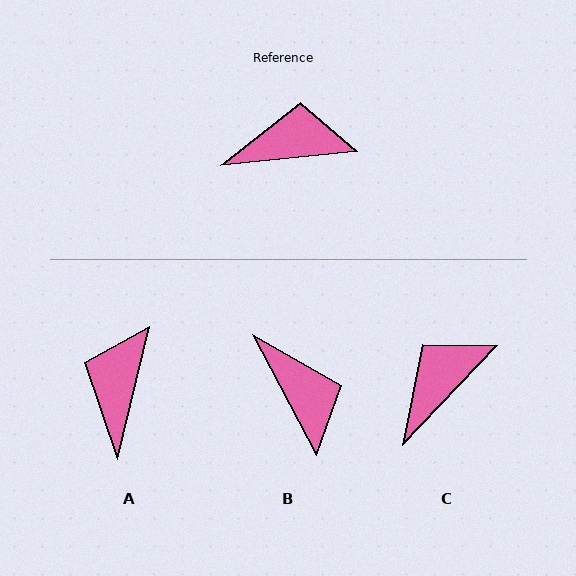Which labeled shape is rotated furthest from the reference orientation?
A, about 70 degrees away.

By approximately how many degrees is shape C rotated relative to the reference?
Approximately 41 degrees counter-clockwise.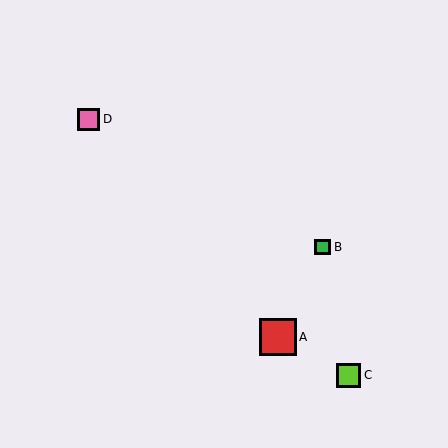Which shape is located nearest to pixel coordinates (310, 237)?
The green square (labeled B) at (323, 247) is nearest to that location.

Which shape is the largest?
The red square (labeled A) is the largest.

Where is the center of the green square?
The center of the green square is at (323, 247).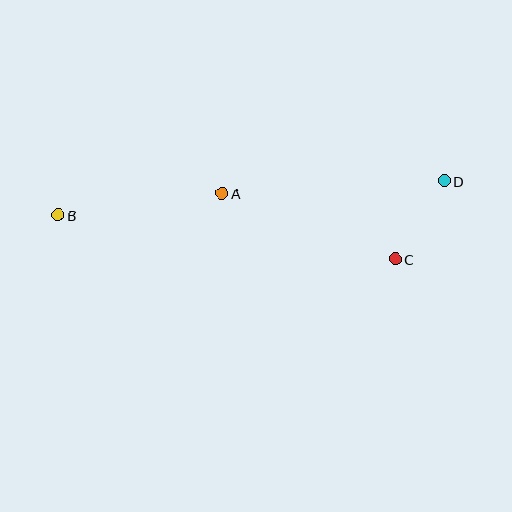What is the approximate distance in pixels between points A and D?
The distance between A and D is approximately 223 pixels.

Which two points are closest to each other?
Points C and D are closest to each other.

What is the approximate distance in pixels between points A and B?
The distance between A and B is approximately 165 pixels.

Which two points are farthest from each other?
Points B and D are farthest from each other.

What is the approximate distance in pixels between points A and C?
The distance between A and C is approximately 185 pixels.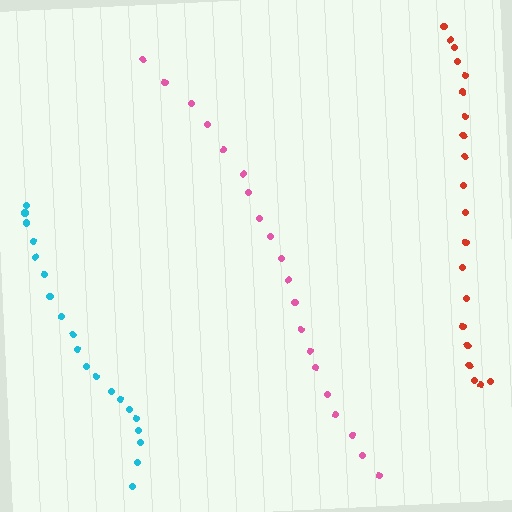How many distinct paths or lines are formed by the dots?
There are 3 distinct paths.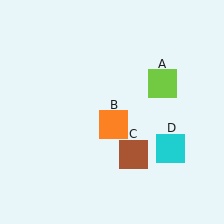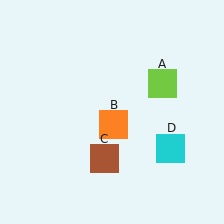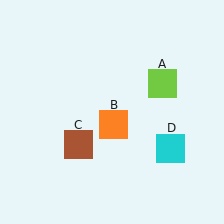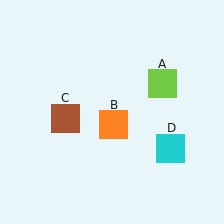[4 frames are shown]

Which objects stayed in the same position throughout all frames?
Lime square (object A) and orange square (object B) and cyan square (object D) remained stationary.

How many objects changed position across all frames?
1 object changed position: brown square (object C).